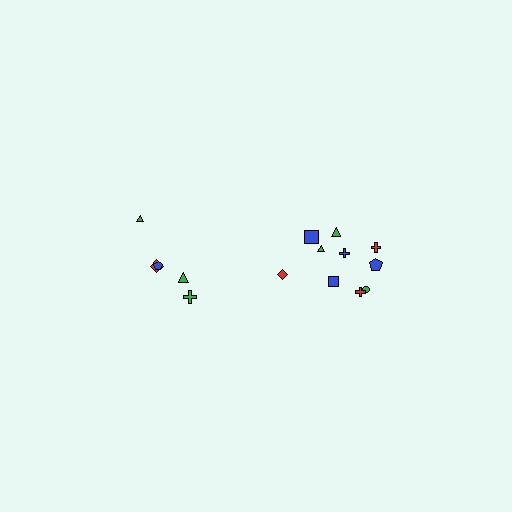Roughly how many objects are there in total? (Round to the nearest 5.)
Roughly 15 objects in total.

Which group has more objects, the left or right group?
The right group.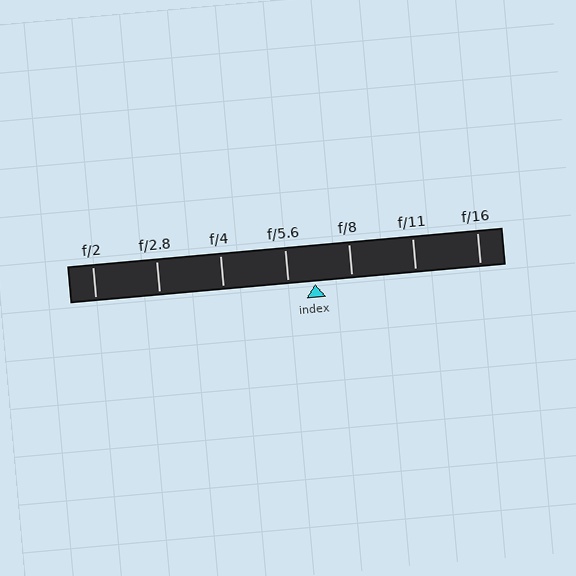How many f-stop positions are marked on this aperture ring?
There are 7 f-stop positions marked.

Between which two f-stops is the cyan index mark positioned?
The index mark is between f/5.6 and f/8.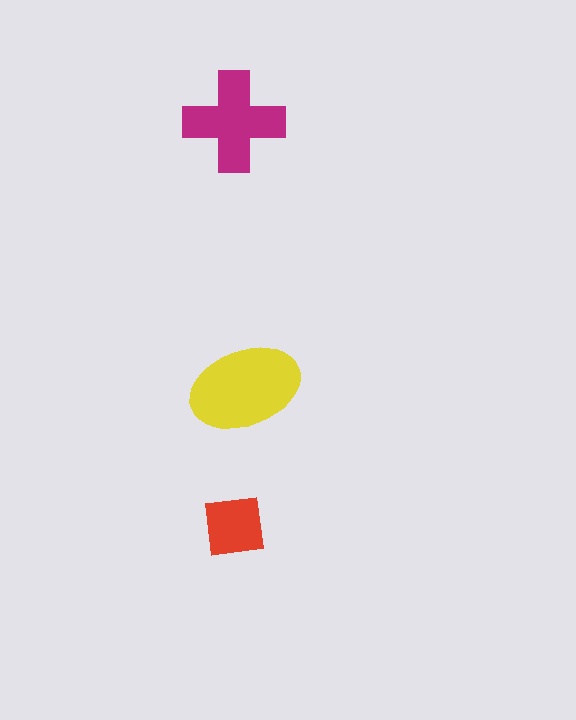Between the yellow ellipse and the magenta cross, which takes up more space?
The yellow ellipse.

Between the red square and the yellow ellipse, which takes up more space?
The yellow ellipse.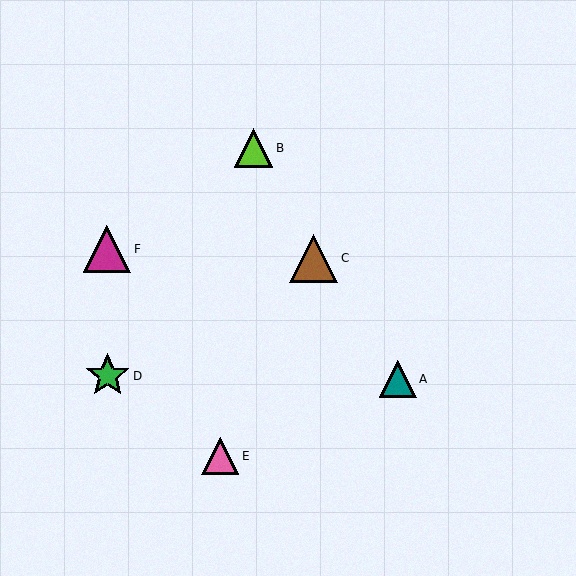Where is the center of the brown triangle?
The center of the brown triangle is at (314, 258).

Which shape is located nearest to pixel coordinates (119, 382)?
The green star (labeled D) at (108, 376) is nearest to that location.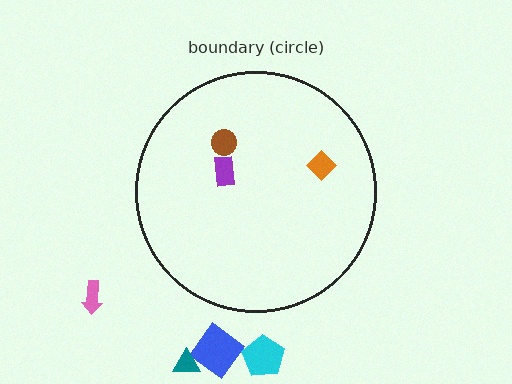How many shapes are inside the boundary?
3 inside, 4 outside.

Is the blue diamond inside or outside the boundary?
Outside.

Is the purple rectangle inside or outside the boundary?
Inside.